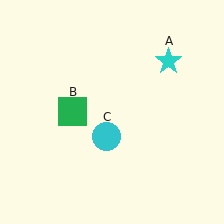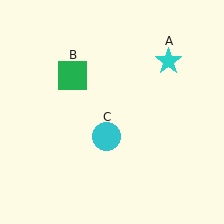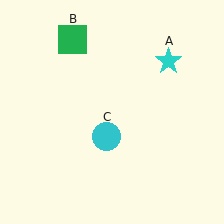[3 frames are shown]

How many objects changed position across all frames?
1 object changed position: green square (object B).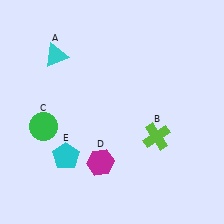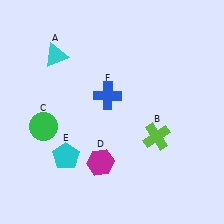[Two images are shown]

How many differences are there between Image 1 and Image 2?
There is 1 difference between the two images.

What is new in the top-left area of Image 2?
A blue cross (F) was added in the top-left area of Image 2.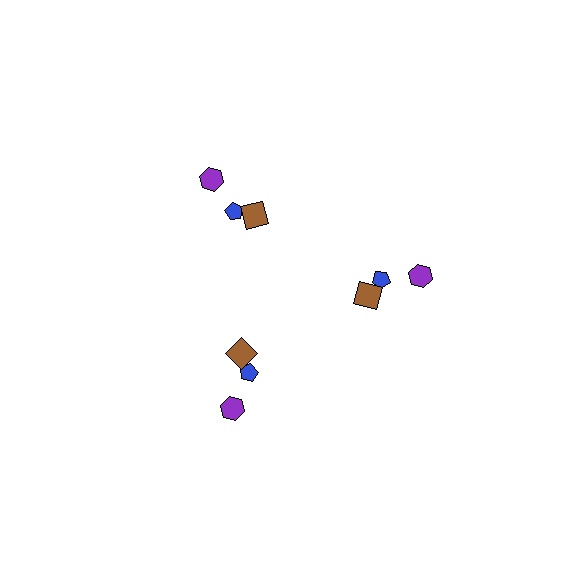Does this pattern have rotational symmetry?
Yes, this pattern has 3-fold rotational symmetry. It looks the same after rotating 120 degrees around the center.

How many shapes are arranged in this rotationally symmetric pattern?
There are 9 shapes, arranged in 3 groups of 3.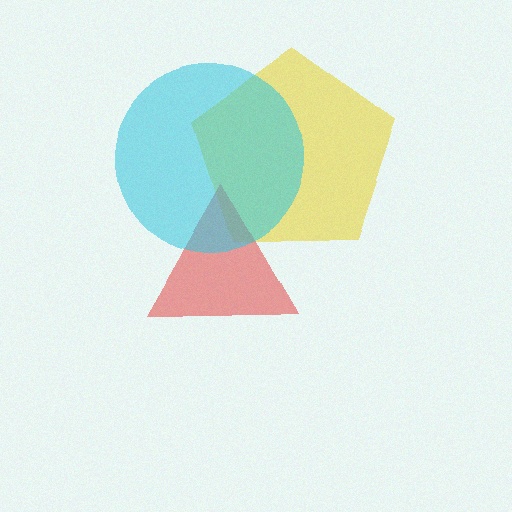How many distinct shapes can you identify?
There are 3 distinct shapes: a yellow pentagon, a red triangle, a cyan circle.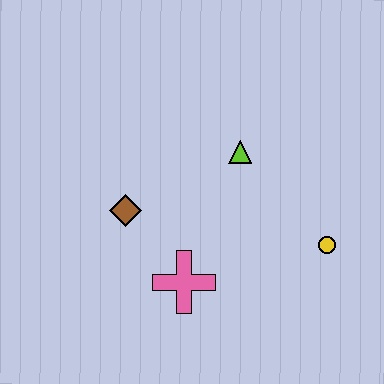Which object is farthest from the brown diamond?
The yellow circle is farthest from the brown diamond.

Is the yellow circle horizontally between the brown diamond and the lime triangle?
No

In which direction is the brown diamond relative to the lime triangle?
The brown diamond is to the left of the lime triangle.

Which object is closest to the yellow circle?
The lime triangle is closest to the yellow circle.